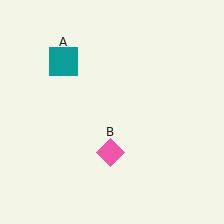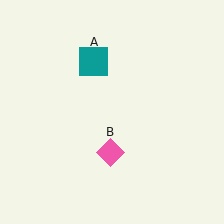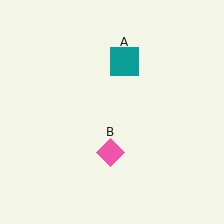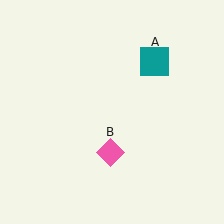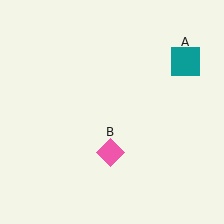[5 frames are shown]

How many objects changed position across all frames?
1 object changed position: teal square (object A).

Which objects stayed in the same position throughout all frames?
Pink diamond (object B) remained stationary.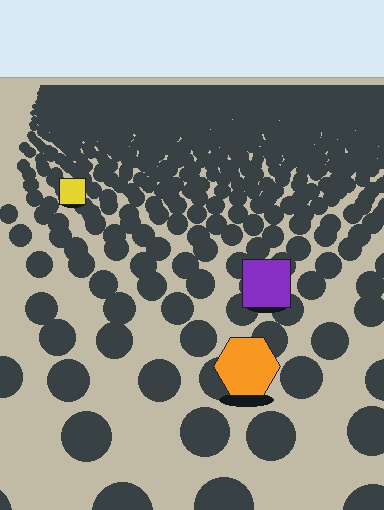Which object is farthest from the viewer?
The yellow square is farthest from the viewer. It appears smaller and the ground texture around it is denser.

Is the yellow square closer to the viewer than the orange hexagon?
No. The orange hexagon is closer — you can tell from the texture gradient: the ground texture is coarser near it.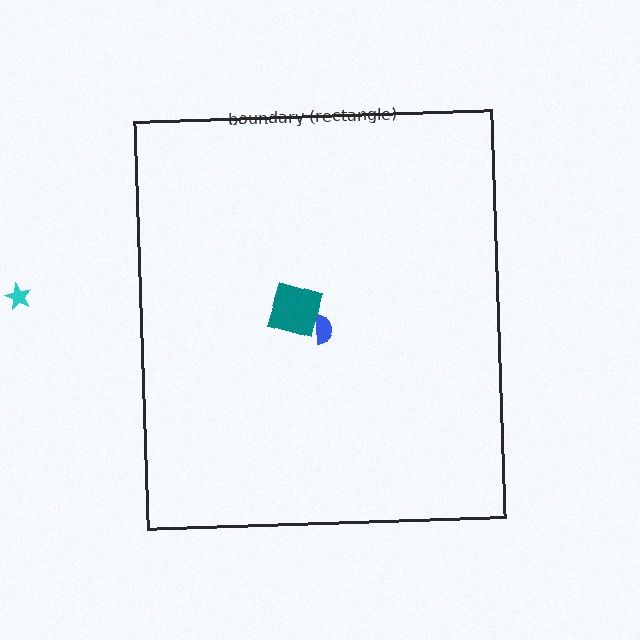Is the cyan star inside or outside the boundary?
Outside.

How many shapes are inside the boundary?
2 inside, 1 outside.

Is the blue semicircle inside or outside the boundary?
Inside.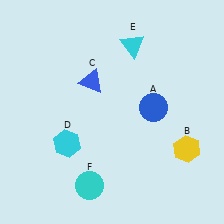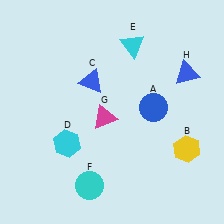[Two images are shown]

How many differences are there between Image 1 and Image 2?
There are 2 differences between the two images.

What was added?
A magenta triangle (G), a blue triangle (H) were added in Image 2.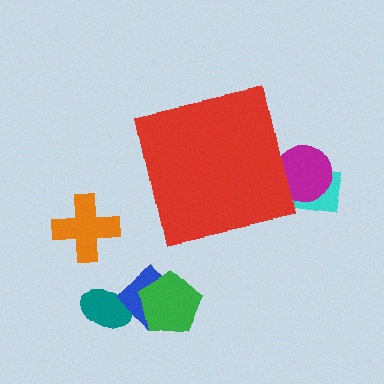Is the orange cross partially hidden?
No, the orange cross is fully visible.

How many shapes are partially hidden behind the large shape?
2 shapes are partially hidden.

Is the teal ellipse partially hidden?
No, the teal ellipse is fully visible.